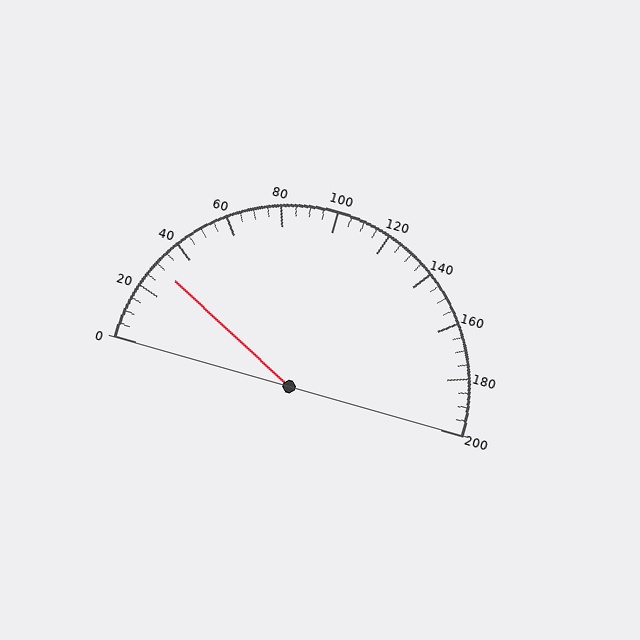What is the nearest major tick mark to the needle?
The nearest major tick mark is 40.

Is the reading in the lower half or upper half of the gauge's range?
The reading is in the lower half of the range (0 to 200).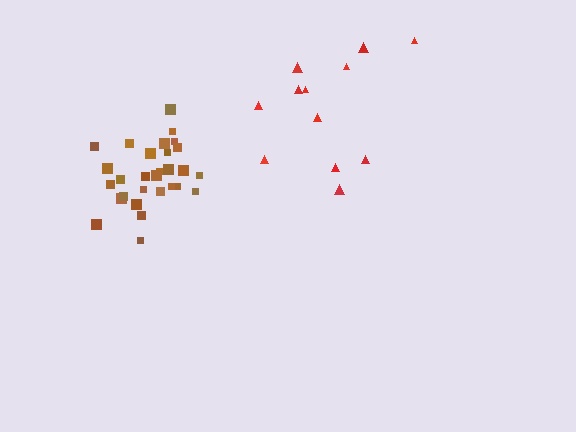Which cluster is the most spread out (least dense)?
Red.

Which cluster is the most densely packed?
Brown.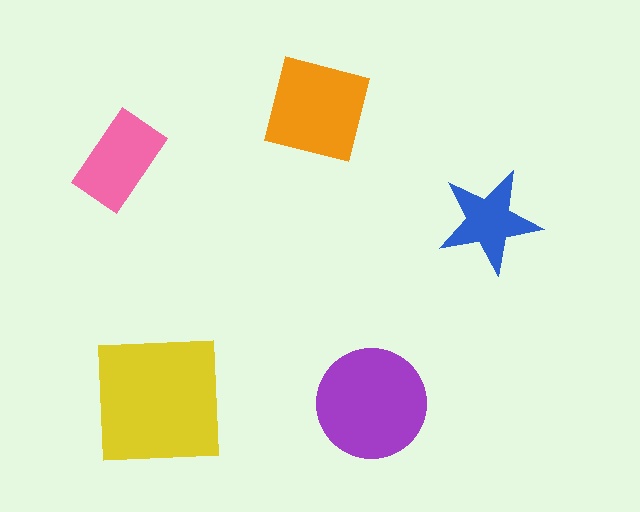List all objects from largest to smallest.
The yellow square, the purple circle, the orange square, the pink rectangle, the blue star.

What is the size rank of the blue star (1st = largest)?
5th.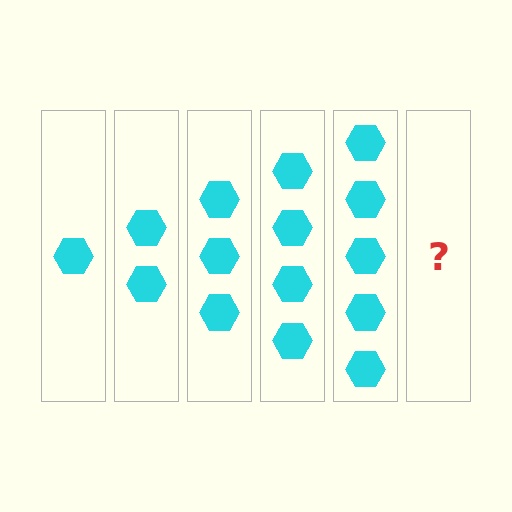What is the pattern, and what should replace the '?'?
The pattern is that each step adds one more hexagon. The '?' should be 6 hexagons.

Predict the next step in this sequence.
The next step is 6 hexagons.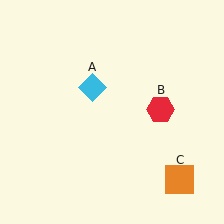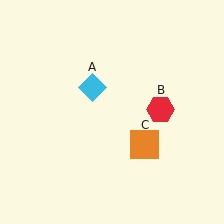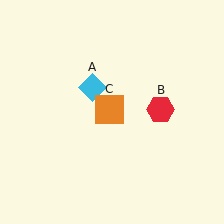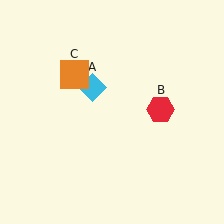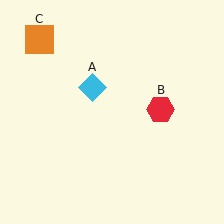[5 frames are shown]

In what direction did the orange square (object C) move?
The orange square (object C) moved up and to the left.